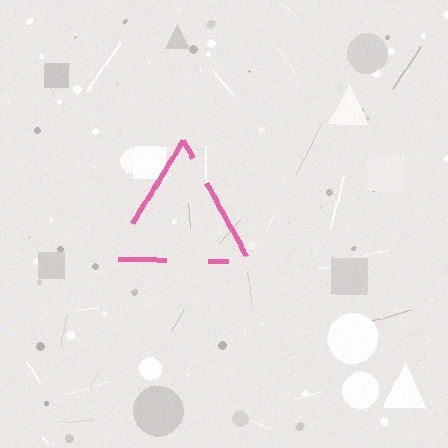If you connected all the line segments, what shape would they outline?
They would outline a triangle.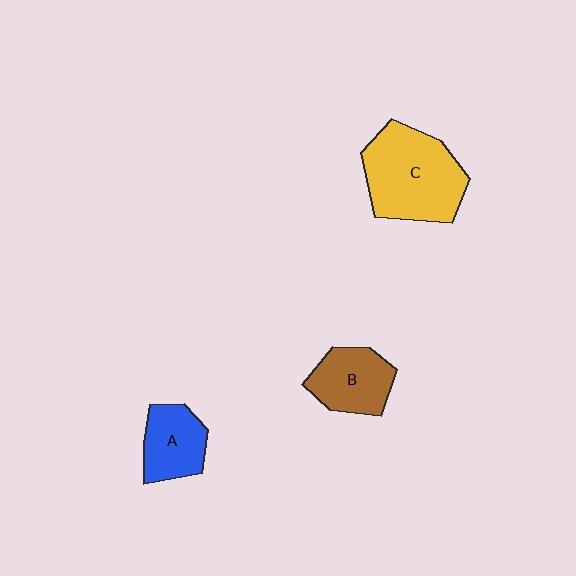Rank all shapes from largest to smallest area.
From largest to smallest: C (yellow), B (brown), A (blue).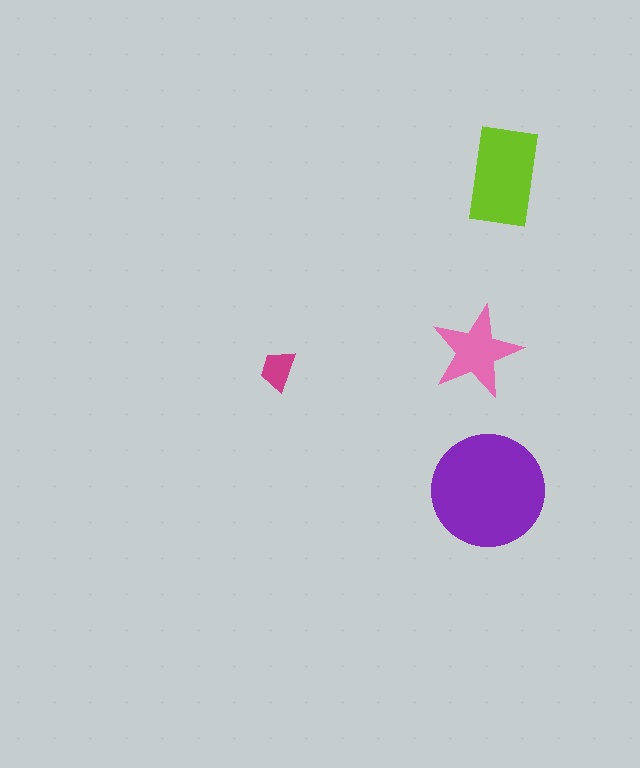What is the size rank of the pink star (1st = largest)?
3rd.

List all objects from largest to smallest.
The purple circle, the lime rectangle, the pink star, the magenta trapezoid.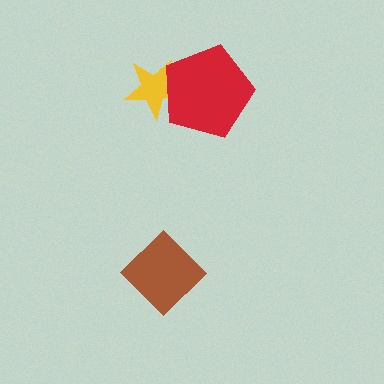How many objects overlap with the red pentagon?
1 object overlaps with the red pentagon.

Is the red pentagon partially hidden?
No, no other shape covers it.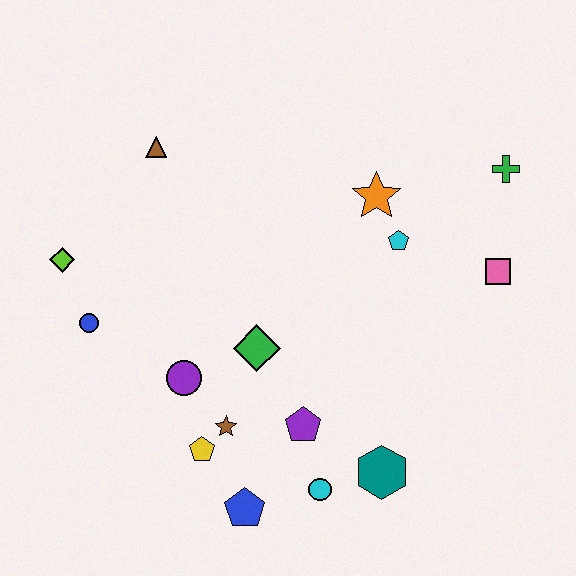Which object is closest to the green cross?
The pink square is closest to the green cross.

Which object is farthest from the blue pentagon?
The green cross is farthest from the blue pentagon.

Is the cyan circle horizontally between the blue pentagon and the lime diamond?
No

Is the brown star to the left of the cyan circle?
Yes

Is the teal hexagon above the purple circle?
No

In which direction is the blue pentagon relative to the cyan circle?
The blue pentagon is to the left of the cyan circle.